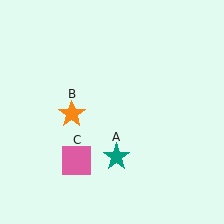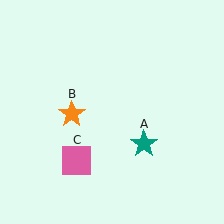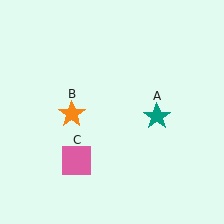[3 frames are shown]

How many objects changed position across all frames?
1 object changed position: teal star (object A).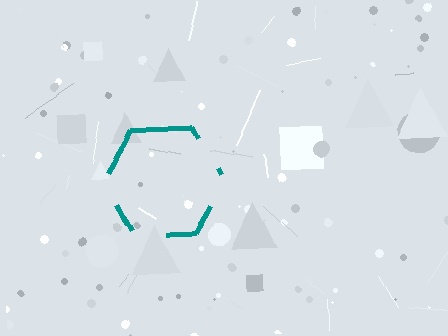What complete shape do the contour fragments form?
The contour fragments form a hexagon.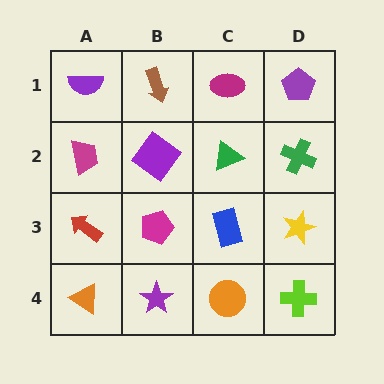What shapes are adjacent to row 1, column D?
A green cross (row 2, column D), a magenta ellipse (row 1, column C).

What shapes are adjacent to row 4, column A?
A red arrow (row 3, column A), a purple star (row 4, column B).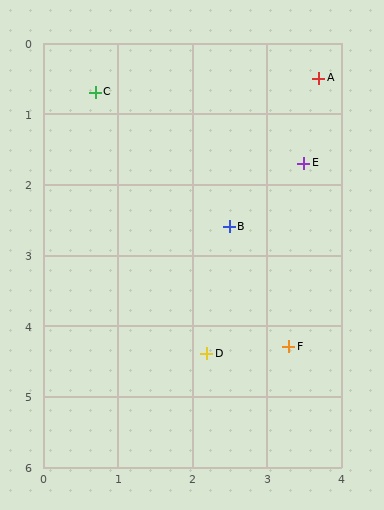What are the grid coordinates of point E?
Point E is at approximately (3.5, 1.7).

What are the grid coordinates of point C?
Point C is at approximately (0.7, 0.7).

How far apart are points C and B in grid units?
Points C and B are about 2.6 grid units apart.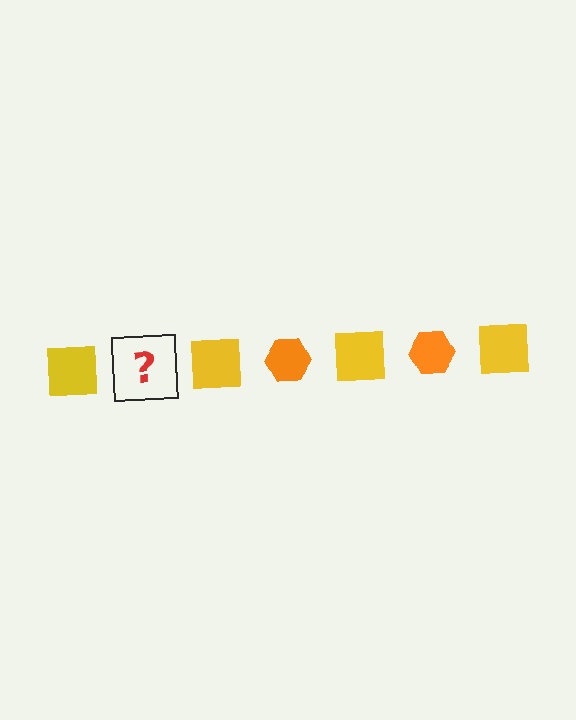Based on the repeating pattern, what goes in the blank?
The blank should be an orange hexagon.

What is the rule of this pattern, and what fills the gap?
The rule is that the pattern alternates between yellow square and orange hexagon. The gap should be filled with an orange hexagon.